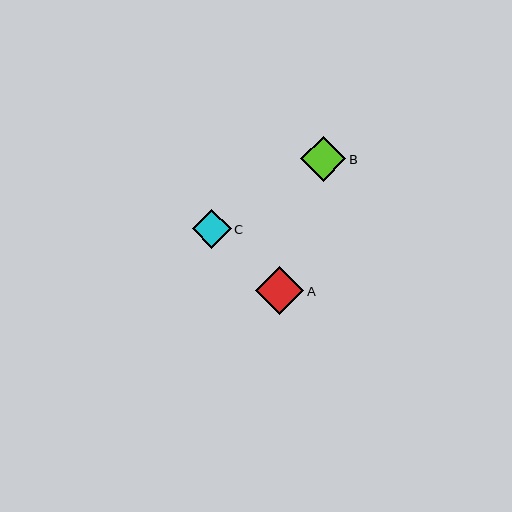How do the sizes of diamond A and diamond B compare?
Diamond A and diamond B are approximately the same size.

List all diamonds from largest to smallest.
From largest to smallest: A, B, C.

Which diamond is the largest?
Diamond A is the largest with a size of approximately 48 pixels.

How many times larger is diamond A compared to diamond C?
Diamond A is approximately 1.2 times the size of diamond C.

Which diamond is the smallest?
Diamond C is the smallest with a size of approximately 39 pixels.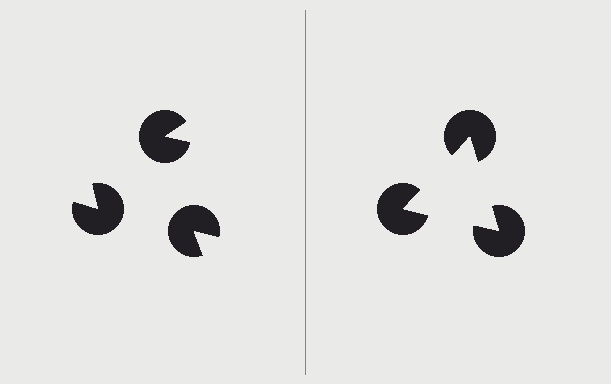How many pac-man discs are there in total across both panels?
6 — 3 on each side.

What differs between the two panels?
The pac-man discs are positioned identically on both sides; only the wedge orientations differ. On the right they align to a triangle; on the left they are misaligned.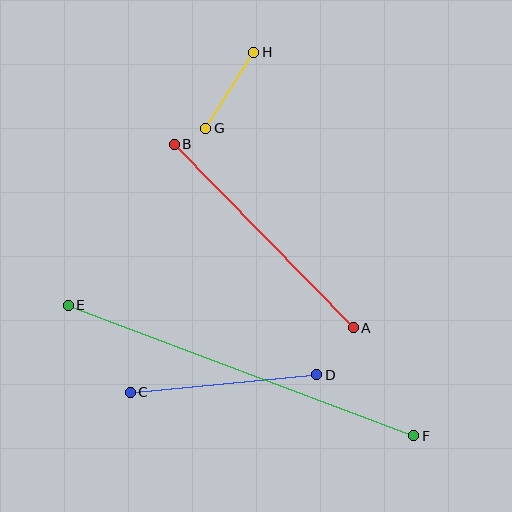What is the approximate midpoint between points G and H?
The midpoint is at approximately (230, 90) pixels.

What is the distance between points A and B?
The distance is approximately 256 pixels.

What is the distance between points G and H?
The distance is approximately 90 pixels.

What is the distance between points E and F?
The distance is approximately 370 pixels.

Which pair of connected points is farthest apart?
Points E and F are farthest apart.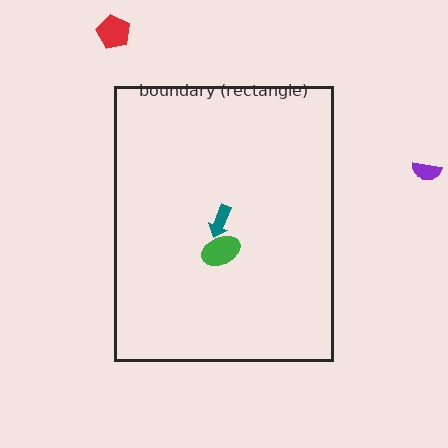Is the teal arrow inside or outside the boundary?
Inside.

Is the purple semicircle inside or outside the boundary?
Outside.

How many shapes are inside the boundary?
2 inside, 2 outside.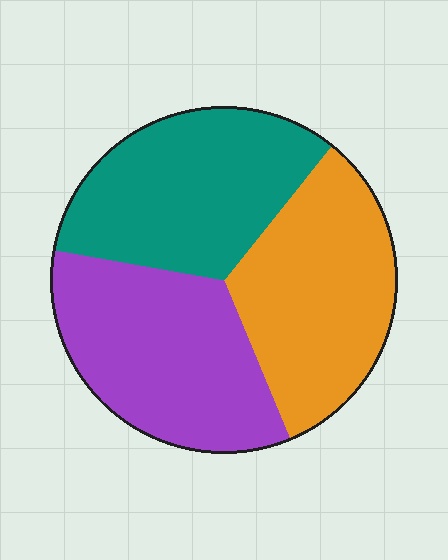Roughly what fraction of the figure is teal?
Teal covers about 35% of the figure.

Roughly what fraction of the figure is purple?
Purple covers 34% of the figure.